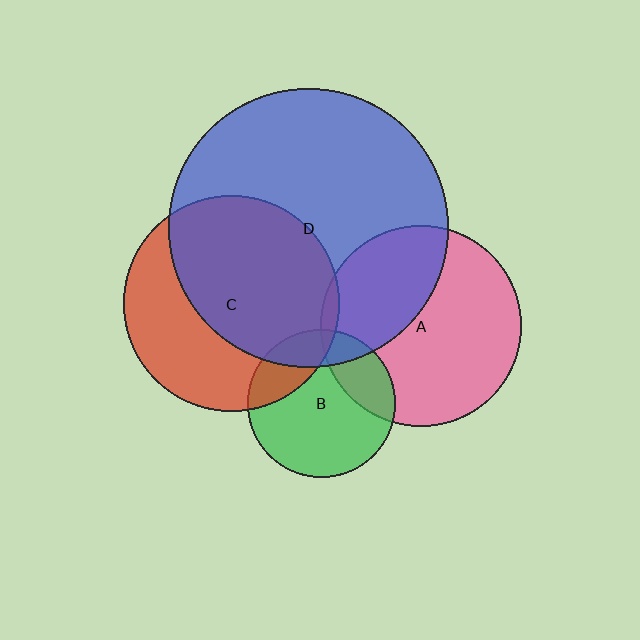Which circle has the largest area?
Circle D (blue).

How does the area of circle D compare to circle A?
Approximately 1.9 times.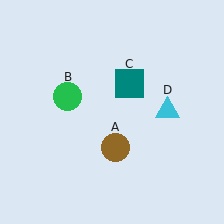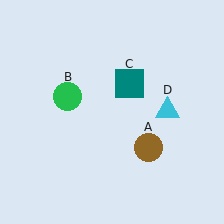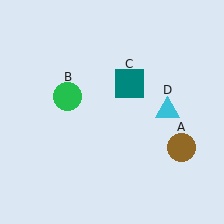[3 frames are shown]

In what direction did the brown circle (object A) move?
The brown circle (object A) moved right.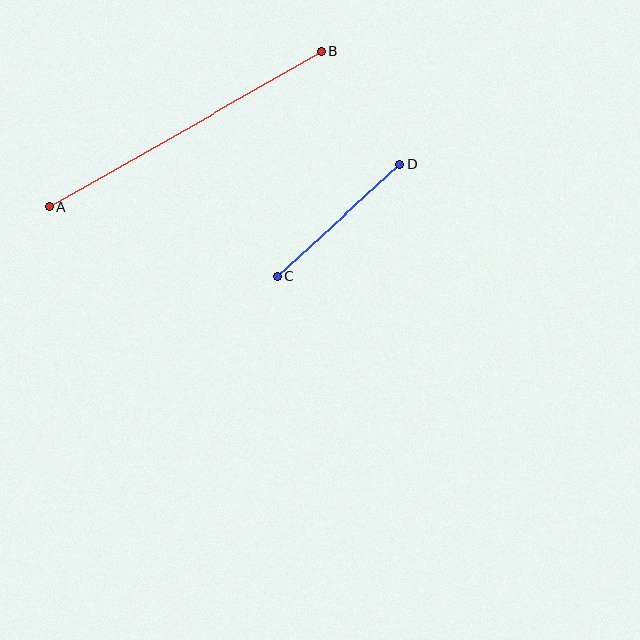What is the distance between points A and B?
The distance is approximately 312 pixels.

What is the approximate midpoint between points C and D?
The midpoint is at approximately (338, 220) pixels.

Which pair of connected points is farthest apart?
Points A and B are farthest apart.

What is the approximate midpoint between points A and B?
The midpoint is at approximately (185, 129) pixels.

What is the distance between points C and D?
The distance is approximately 166 pixels.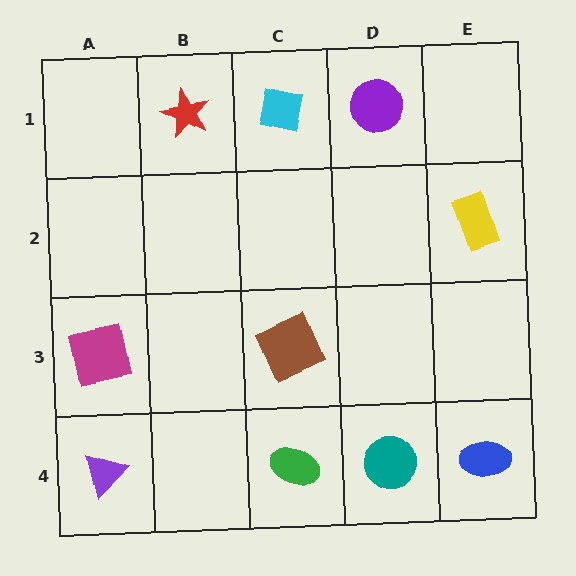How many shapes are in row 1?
3 shapes.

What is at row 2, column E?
A yellow rectangle.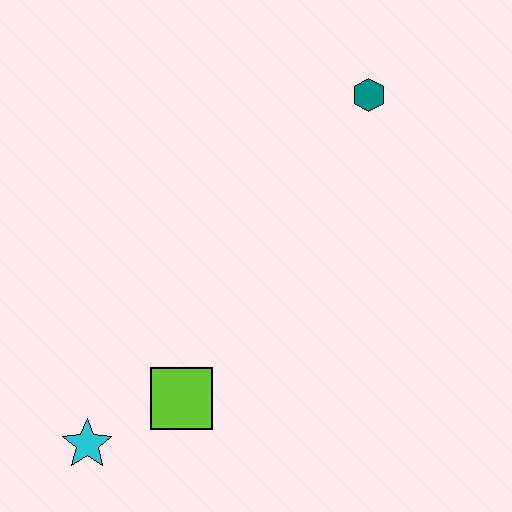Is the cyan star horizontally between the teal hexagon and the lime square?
No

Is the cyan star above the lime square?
No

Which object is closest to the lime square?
The cyan star is closest to the lime square.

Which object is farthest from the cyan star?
The teal hexagon is farthest from the cyan star.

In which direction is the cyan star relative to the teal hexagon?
The cyan star is below the teal hexagon.